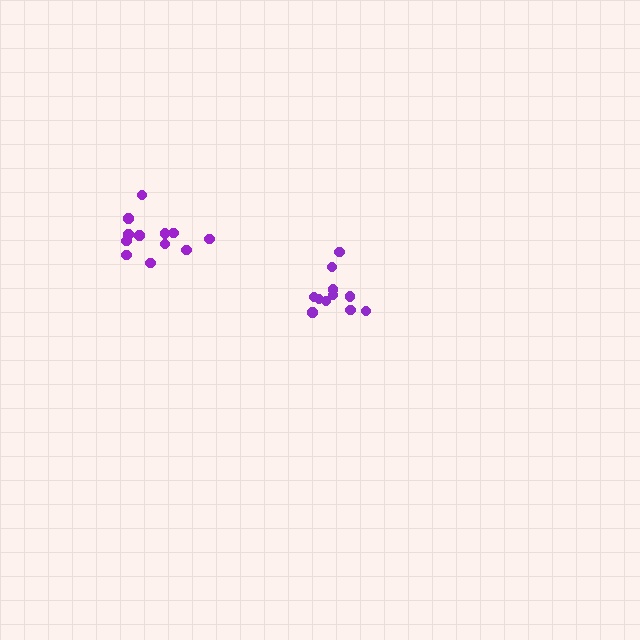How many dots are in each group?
Group 1: 11 dots, Group 2: 12 dots (23 total).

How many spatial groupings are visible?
There are 2 spatial groupings.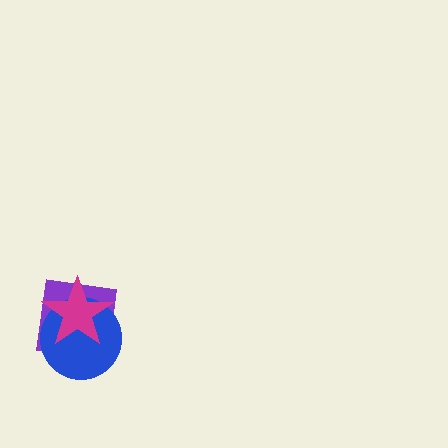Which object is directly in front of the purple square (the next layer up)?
The blue circle is directly in front of the purple square.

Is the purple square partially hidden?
Yes, it is partially covered by another shape.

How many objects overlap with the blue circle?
2 objects overlap with the blue circle.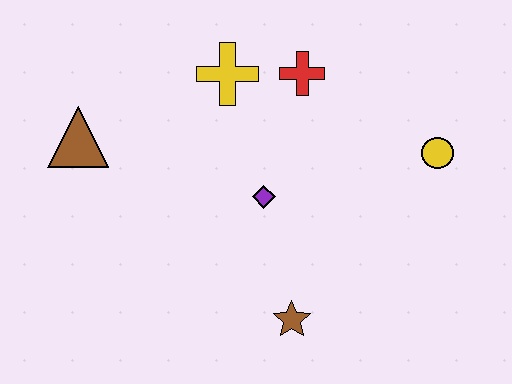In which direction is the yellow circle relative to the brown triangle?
The yellow circle is to the right of the brown triangle.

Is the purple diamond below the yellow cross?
Yes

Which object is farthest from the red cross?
The brown star is farthest from the red cross.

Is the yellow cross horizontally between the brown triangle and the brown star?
Yes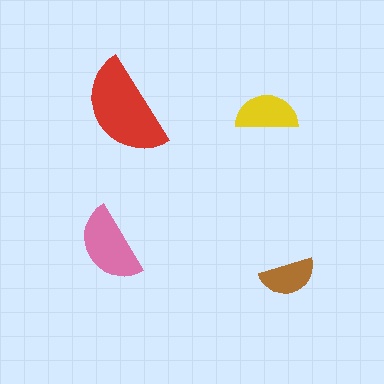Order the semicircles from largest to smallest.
the red one, the pink one, the yellow one, the brown one.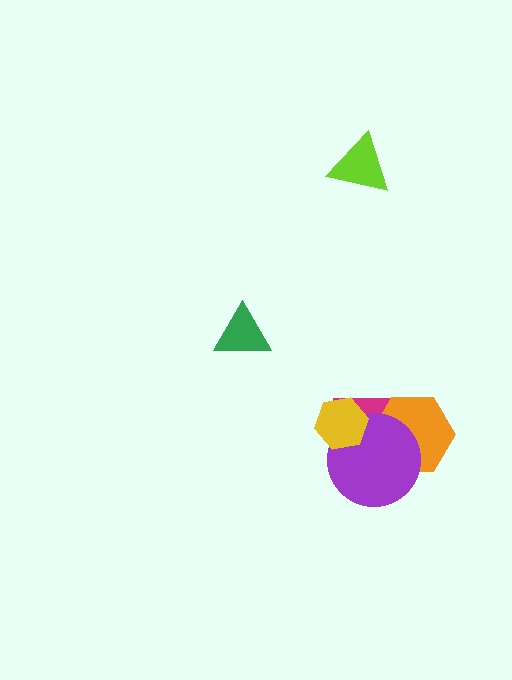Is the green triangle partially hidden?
No, no other shape covers it.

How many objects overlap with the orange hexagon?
2 objects overlap with the orange hexagon.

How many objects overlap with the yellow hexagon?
2 objects overlap with the yellow hexagon.